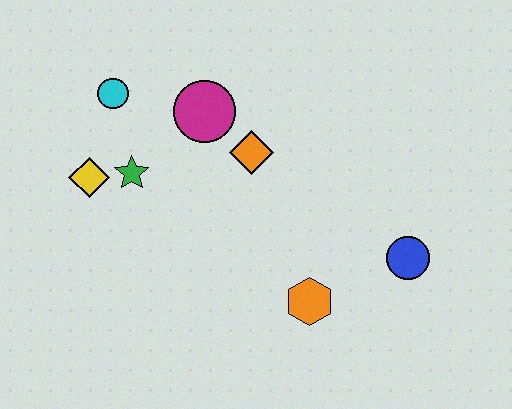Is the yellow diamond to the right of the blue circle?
No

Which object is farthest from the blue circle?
The cyan circle is farthest from the blue circle.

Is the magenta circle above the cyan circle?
No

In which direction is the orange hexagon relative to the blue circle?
The orange hexagon is to the left of the blue circle.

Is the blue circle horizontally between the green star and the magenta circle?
No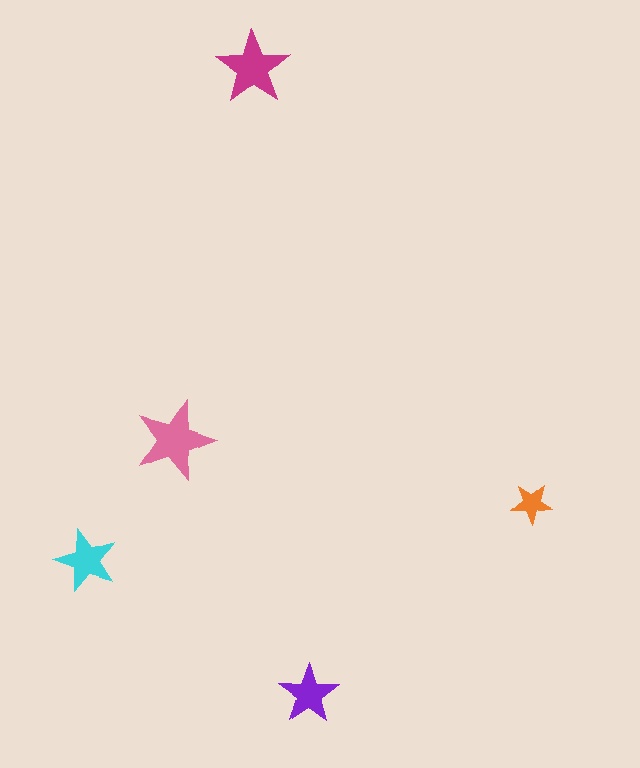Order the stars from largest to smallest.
the pink one, the magenta one, the cyan one, the purple one, the orange one.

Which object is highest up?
The magenta star is topmost.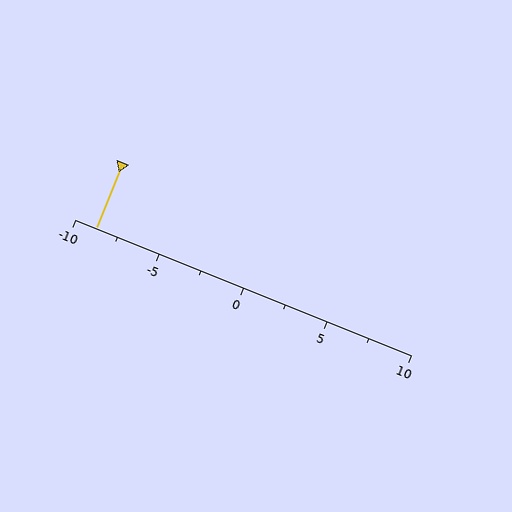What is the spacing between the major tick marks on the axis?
The major ticks are spaced 5 apart.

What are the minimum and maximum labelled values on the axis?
The axis runs from -10 to 10.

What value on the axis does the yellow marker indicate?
The marker indicates approximately -8.8.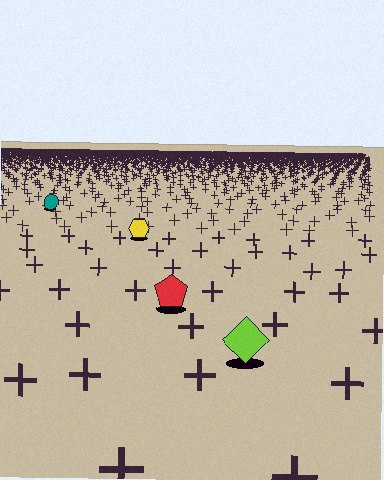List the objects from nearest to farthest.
From nearest to farthest: the lime diamond, the red pentagon, the yellow hexagon, the teal circle.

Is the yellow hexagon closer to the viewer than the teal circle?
Yes. The yellow hexagon is closer — you can tell from the texture gradient: the ground texture is coarser near it.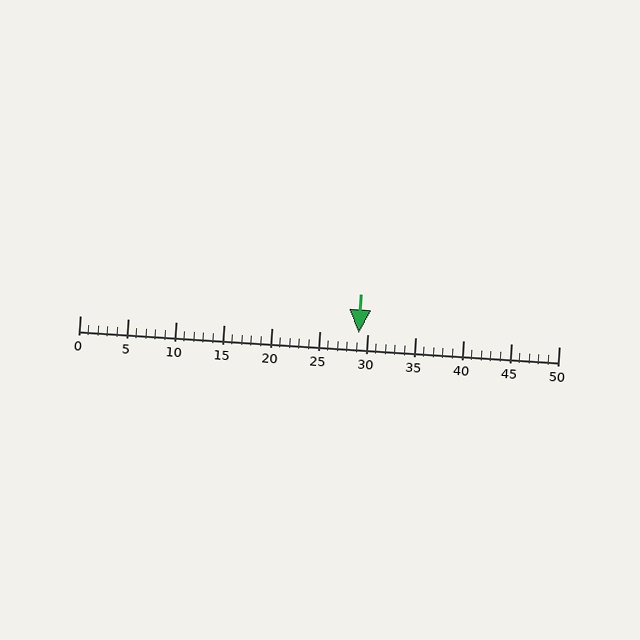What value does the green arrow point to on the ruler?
The green arrow points to approximately 29.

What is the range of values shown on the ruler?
The ruler shows values from 0 to 50.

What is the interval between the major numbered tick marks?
The major tick marks are spaced 5 units apart.